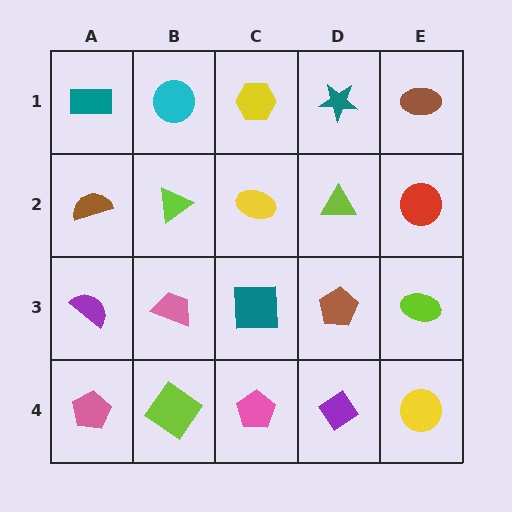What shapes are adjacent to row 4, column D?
A brown pentagon (row 3, column D), a pink pentagon (row 4, column C), a yellow circle (row 4, column E).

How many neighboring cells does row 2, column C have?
4.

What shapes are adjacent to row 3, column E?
A red circle (row 2, column E), a yellow circle (row 4, column E), a brown pentagon (row 3, column D).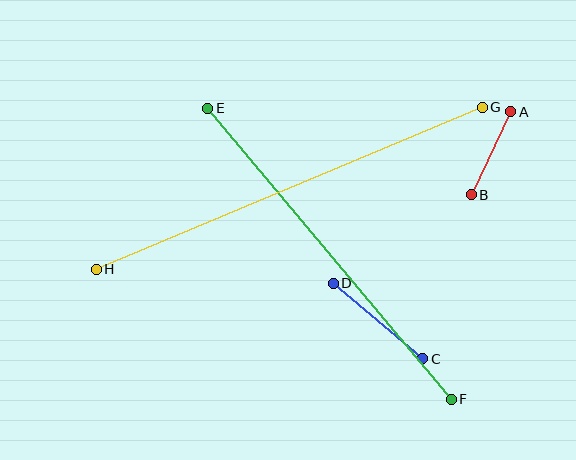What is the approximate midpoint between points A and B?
The midpoint is at approximately (491, 153) pixels.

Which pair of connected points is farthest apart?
Points G and H are farthest apart.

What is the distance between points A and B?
The distance is approximately 92 pixels.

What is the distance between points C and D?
The distance is approximately 117 pixels.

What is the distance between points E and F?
The distance is approximately 379 pixels.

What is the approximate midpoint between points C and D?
The midpoint is at approximately (378, 321) pixels.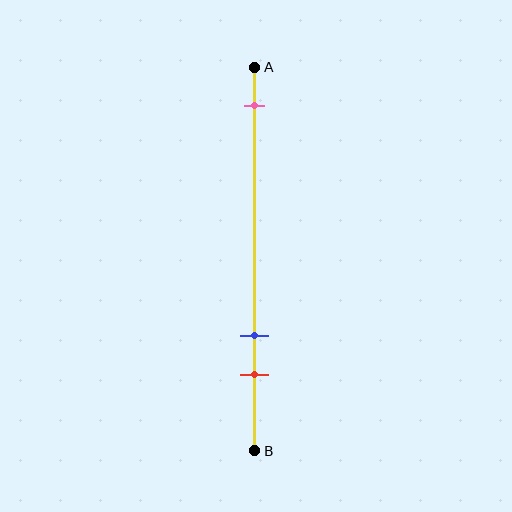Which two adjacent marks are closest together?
The blue and red marks are the closest adjacent pair.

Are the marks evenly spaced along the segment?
No, the marks are not evenly spaced.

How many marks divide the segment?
There are 3 marks dividing the segment.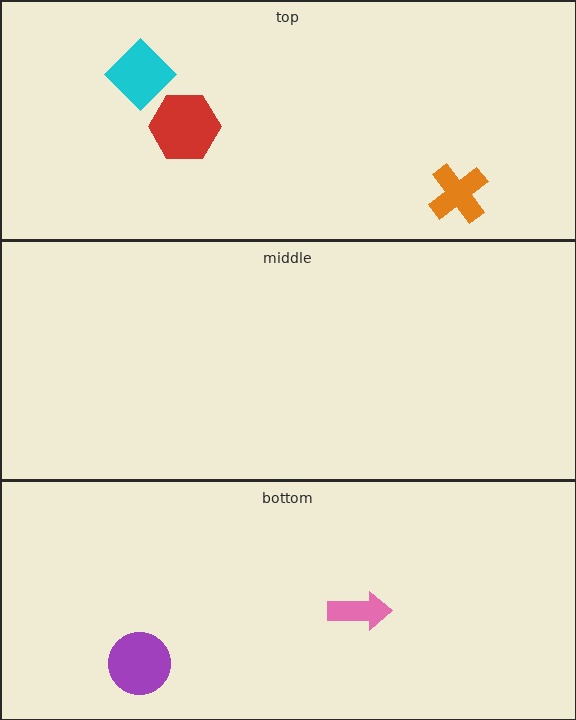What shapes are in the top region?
The red hexagon, the cyan diamond, the orange cross.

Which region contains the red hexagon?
The top region.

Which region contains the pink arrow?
The bottom region.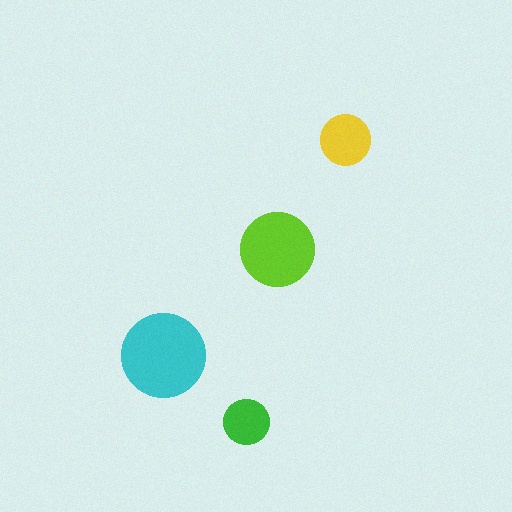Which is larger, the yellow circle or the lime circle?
The lime one.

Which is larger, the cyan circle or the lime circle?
The cyan one.